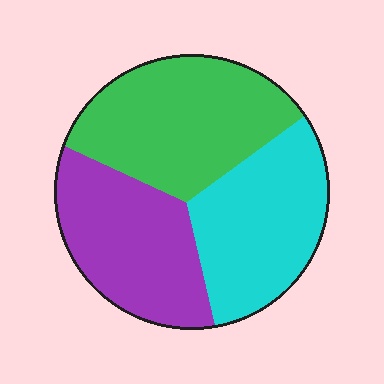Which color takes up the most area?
Green, at roughly 35%.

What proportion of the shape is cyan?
Cyan takes up about one third (1/3) of the shape.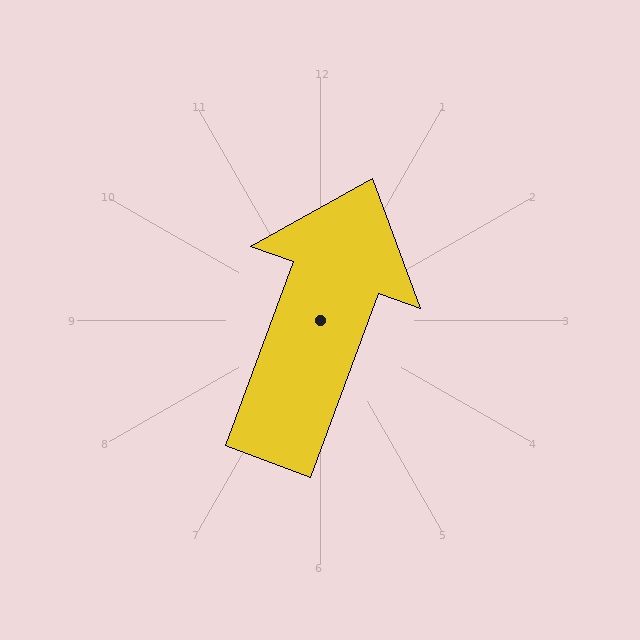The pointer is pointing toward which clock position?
Roughly 1 o'clock.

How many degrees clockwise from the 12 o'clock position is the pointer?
Approximately 20 degrees.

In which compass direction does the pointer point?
North.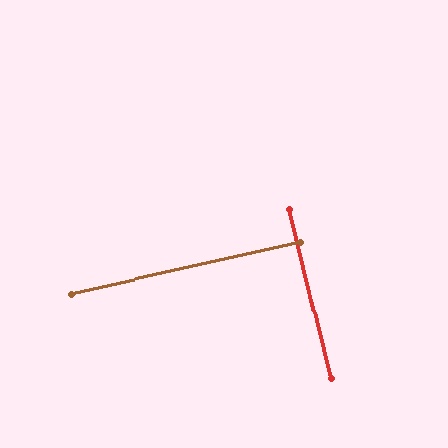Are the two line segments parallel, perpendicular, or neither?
Perpendicular — they meet at approximately 89°.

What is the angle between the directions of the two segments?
Approximately 89 degrees.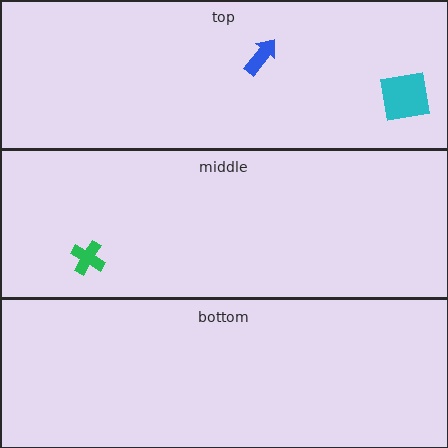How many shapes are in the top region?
2.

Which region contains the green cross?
The middle region.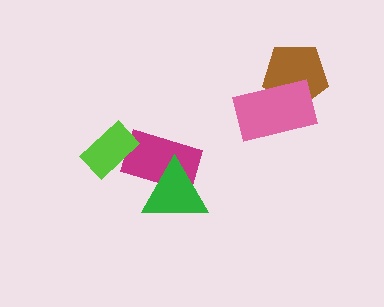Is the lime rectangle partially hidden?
No, no other shape covers it.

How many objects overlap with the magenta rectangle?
2 objects overlap with the magenta rectangle.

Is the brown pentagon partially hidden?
Yes, it is partially covered by another shape.